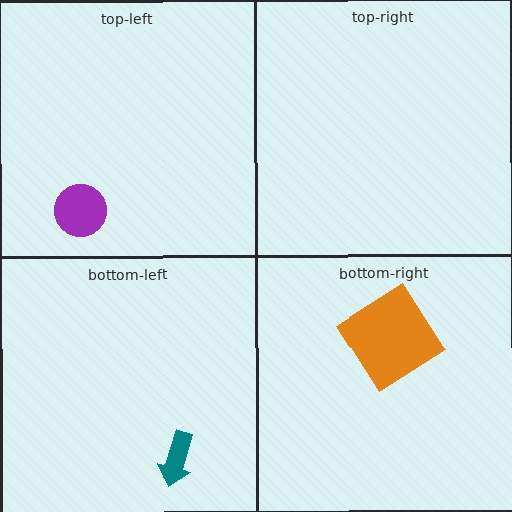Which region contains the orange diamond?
The bottom-right region.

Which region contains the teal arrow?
The bottom-left region.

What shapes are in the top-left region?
The purple circle.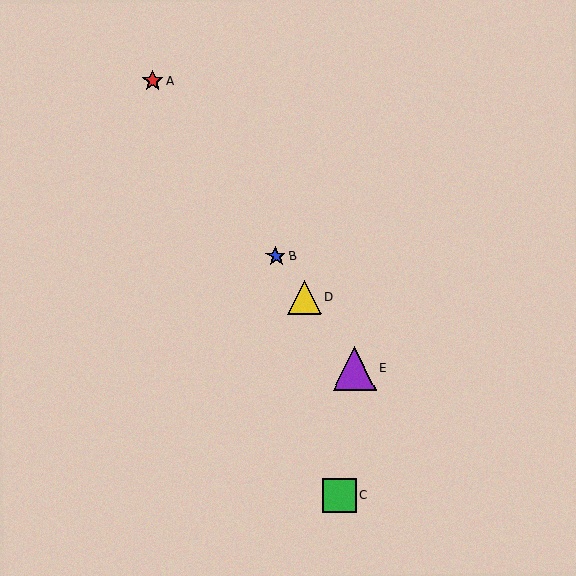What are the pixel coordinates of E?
Object E is at (354, 368).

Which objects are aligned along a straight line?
Objects A, B, D, E are aligned along a straight line.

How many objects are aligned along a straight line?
4 objects (A, B, D, E) are aligned along a straight line.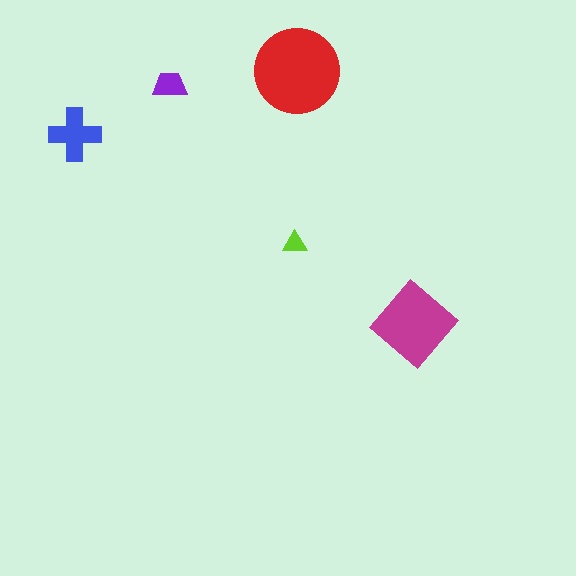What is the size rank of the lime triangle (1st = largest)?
5th.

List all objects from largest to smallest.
The red circle, the magenta diamond, the blue cross, the purple trapezoid, the lime triangle.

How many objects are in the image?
There are 5 objects in the image.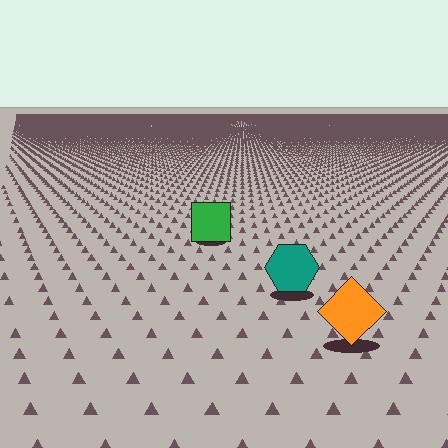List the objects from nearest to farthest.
From nearest to farthest: the orange diamond, the teal hexagon, the green square.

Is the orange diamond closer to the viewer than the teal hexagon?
Yes. The orange diamond is closer — you can tell from the texture gradient: the ground texture is coarser near it.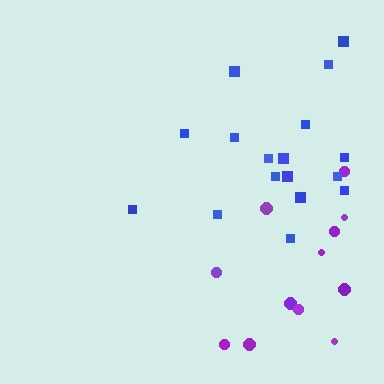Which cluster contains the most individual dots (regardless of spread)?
Blue (17).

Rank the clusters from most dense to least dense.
blue, purple.